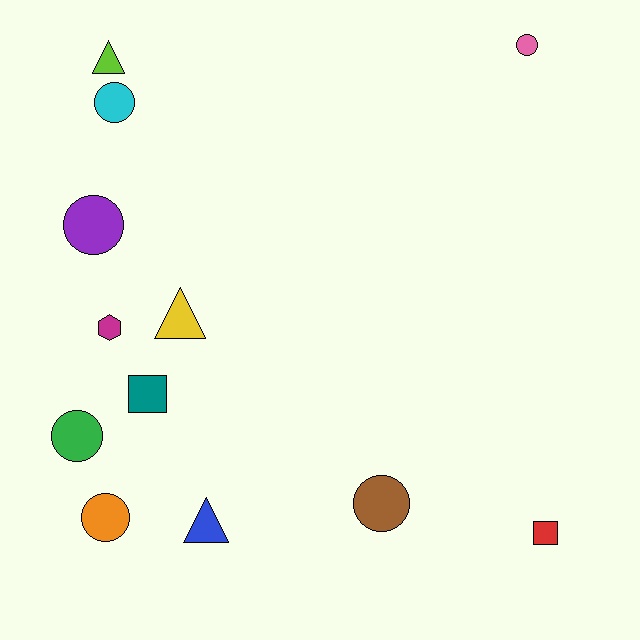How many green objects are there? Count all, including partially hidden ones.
There is 1 green object.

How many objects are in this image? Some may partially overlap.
There are 12 objects.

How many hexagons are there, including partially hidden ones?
There is 1 hexagon.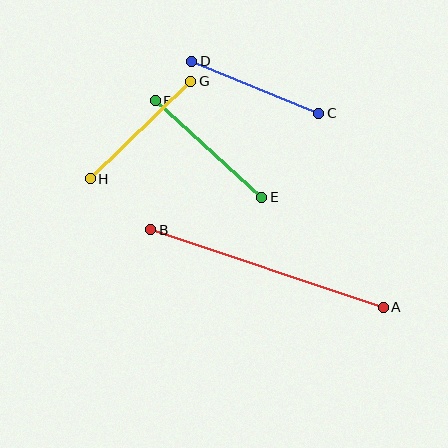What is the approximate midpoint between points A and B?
The midpoint is at approximately (267, 269) pixels.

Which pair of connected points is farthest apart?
Points A and B are farthest apart.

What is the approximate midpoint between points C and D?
The midpoint is at approximately (255, 87) pixels.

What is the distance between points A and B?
The distance is approximately 245 pixels.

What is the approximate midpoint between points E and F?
The midpoint is at approximately (208, 149) pixels.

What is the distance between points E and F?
The distance is approximately 143 pixels.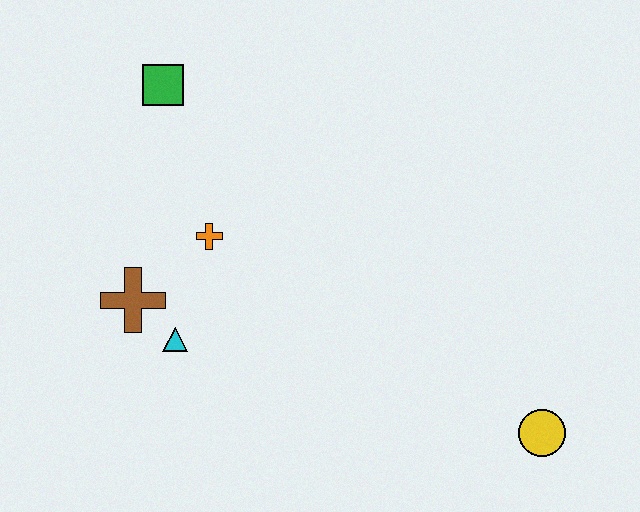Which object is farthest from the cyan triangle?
The yellow circle is farthest from the cyan triangle.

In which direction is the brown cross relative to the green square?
The brown cross is below the green square.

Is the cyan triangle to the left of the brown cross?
No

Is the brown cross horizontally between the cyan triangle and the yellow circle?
No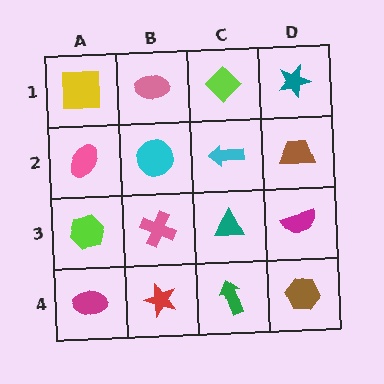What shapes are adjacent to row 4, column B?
A pink cross (row 3, column B), a magenta ellipse (row 4, column A), a green arrow (row 4, column C).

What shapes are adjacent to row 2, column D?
A teal star (row 1, column D), a magenta semicircle (row 3, column D), a cyan arrow (row 2, column C).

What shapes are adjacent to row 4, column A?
A lime hexagon (row 3, column A), a red star (row 4, column B).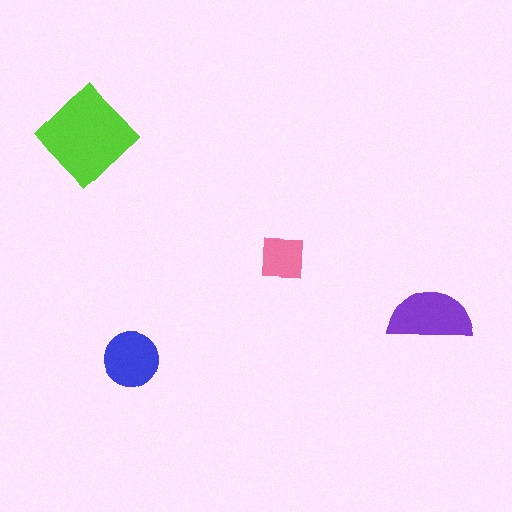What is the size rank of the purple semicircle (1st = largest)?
2nd.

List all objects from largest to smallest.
The lime diamond, the purple semicircle, the blue circle, the pink square.